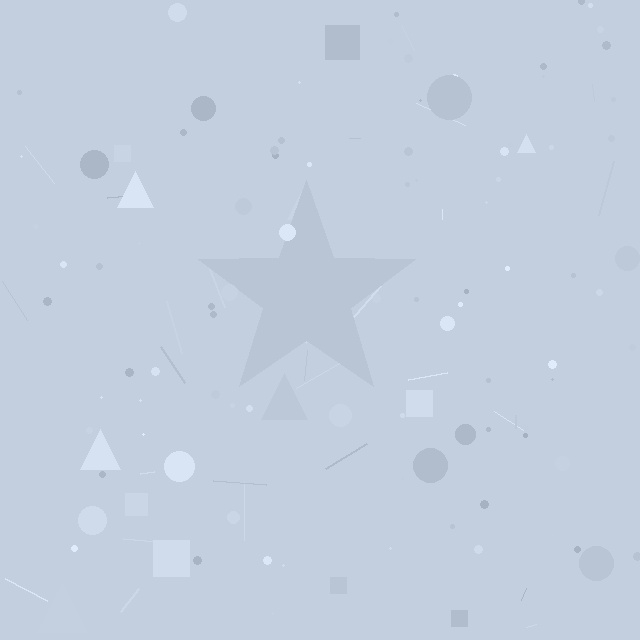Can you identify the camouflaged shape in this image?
The camouflaged shape is a star.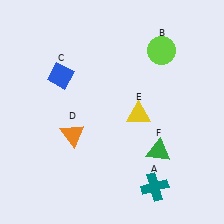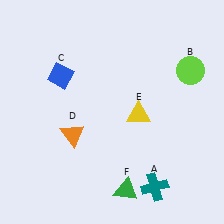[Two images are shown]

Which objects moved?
The objects that moved are: the lime circle (B), the green triangle (F).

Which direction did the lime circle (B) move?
The lime circle (B) moved right.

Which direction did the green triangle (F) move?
The green triangle (F) moved down.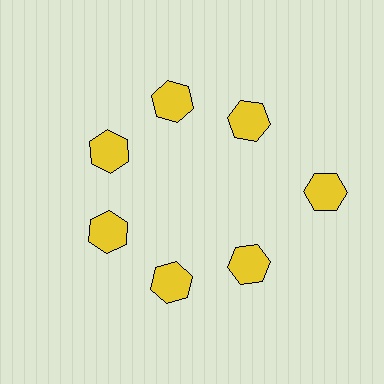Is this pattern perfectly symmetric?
No. The 7 yellow hexagons are arranged in a ring, but one element near the 3 o'clock position is pushed outward from the center, breaking the 7-fold rotational symmetry.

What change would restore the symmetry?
The symmetry would be restored by moving it inward, back onto the ring so that all 7 hexagons sit at equal angles and equal distance from the center.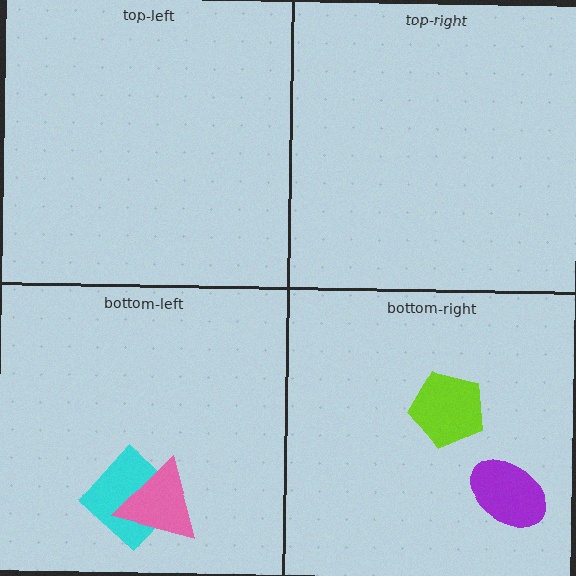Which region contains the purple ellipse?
The bottom-right region.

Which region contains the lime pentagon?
The bottom-right region.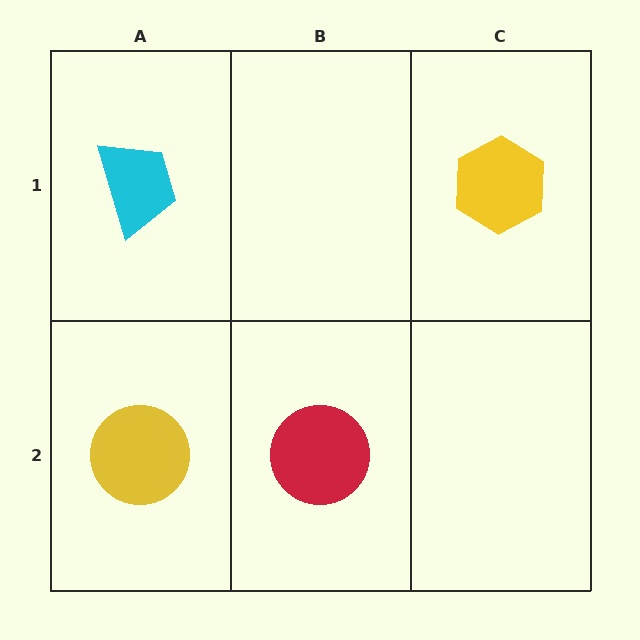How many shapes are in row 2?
2 shapes.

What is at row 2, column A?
A yellow circle.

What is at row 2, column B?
A red circle.